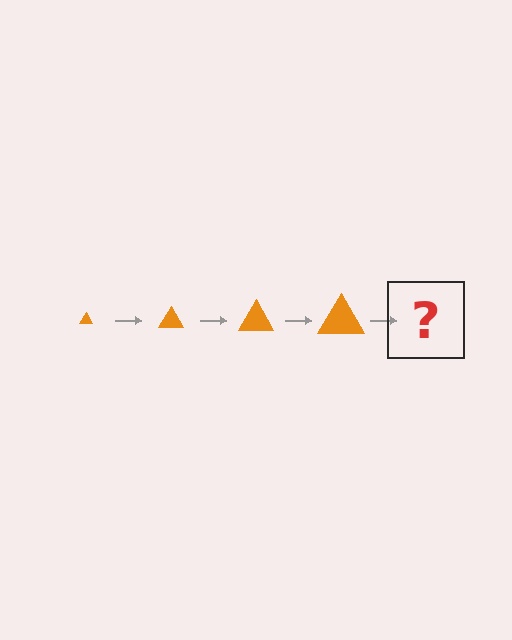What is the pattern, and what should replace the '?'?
The pattern is that the triangle gets progressively larger each step. The '?' should be an orange triangle, larger than the previous one.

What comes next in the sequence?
The next element should be an orange triangle, larger than the previous one.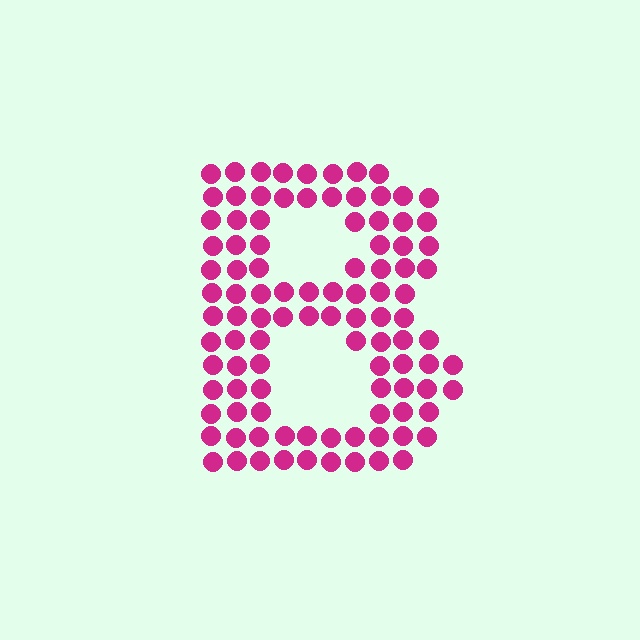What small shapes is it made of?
It is made of small circles.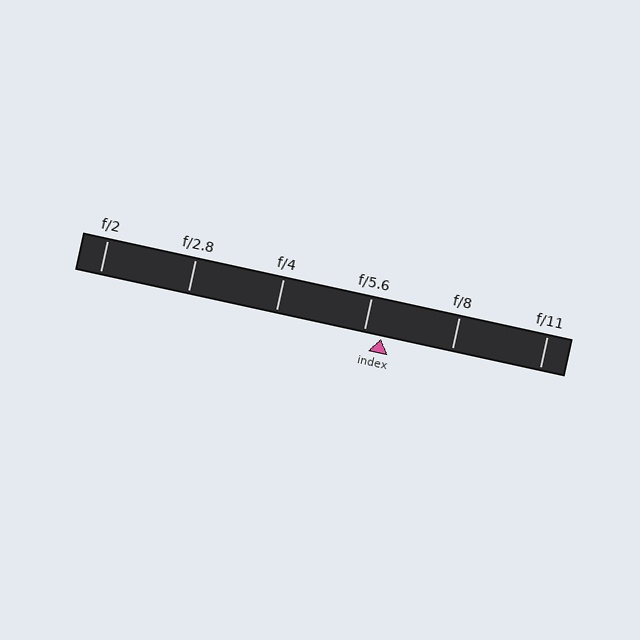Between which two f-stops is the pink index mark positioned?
The index mark is between f/5.6 and f/8.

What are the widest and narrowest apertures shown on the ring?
The widest aperture shown is f/2 and the narrowest is f/11.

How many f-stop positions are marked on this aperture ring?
There are 6 f-stop positions marked.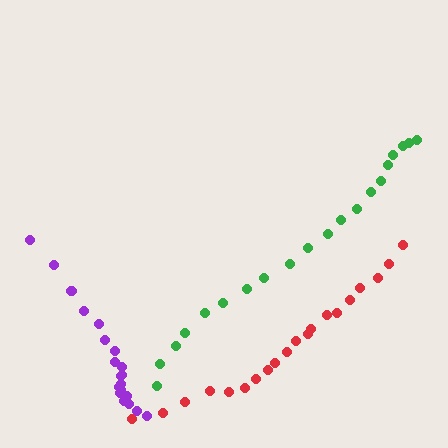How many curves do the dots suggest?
There are 3 distinct paths.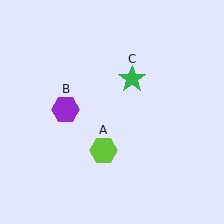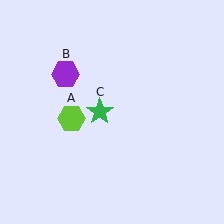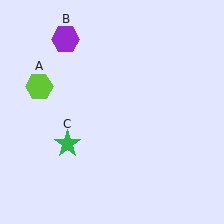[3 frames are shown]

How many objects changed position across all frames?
3 objects changed position: lime hexagon (object A), purple hexagon (object B), green star (object C).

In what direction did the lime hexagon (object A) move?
The lime hexagon (object A) moved up and to the left.